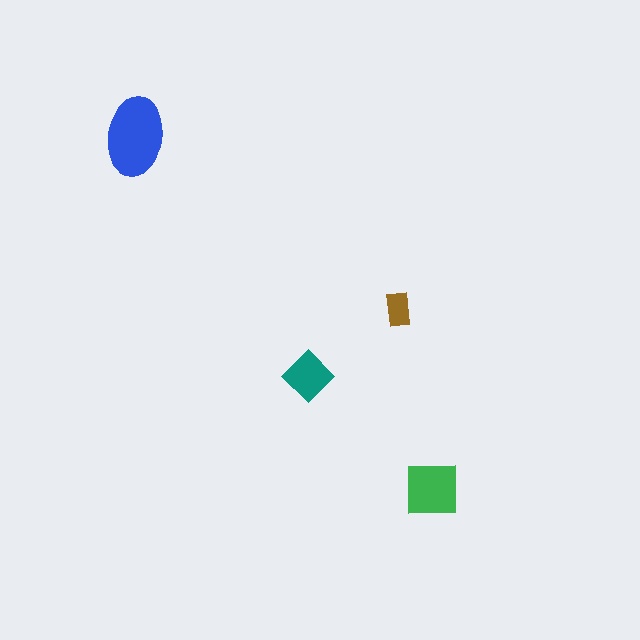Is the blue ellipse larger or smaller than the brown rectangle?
Larger.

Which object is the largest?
The blue ellipse.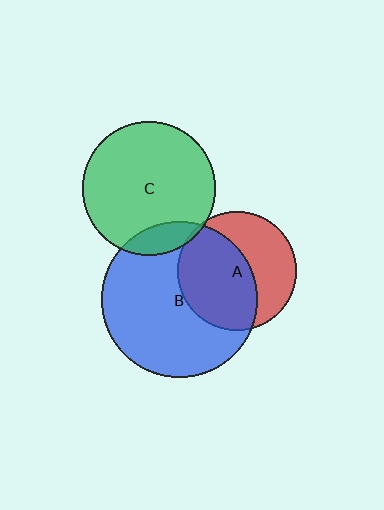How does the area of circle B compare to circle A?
Approximately 1.7 times.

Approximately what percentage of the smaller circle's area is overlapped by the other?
Approximately 10%.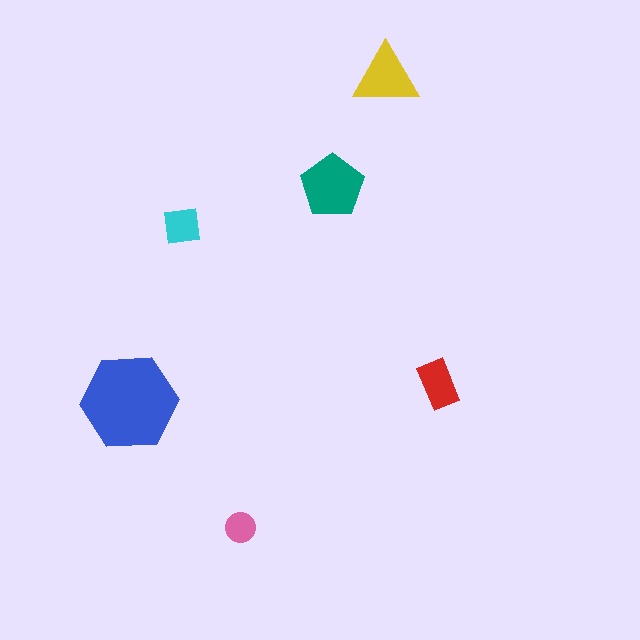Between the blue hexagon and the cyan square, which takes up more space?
The blue hexagon.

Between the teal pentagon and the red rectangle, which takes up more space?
The teal pentagon.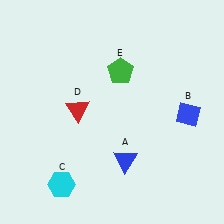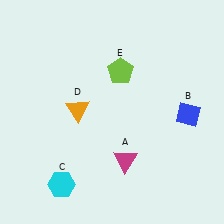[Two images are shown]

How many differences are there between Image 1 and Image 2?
There are 3 differences between the two images.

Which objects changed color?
A changed from blue to magenta. D changed from red to orange. E changed from green to lime.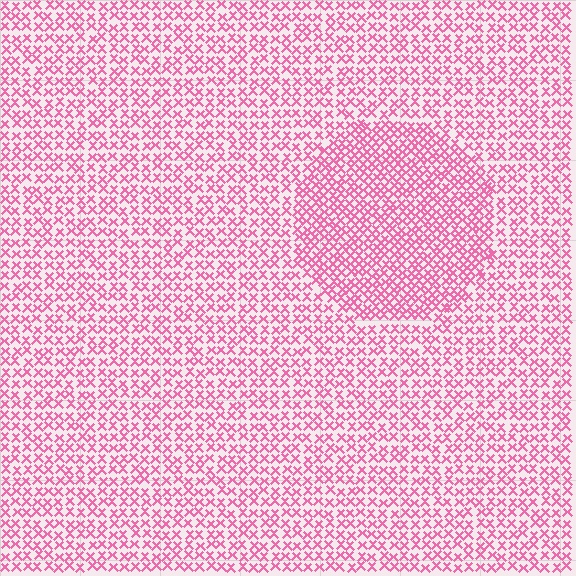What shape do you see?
I see a circle.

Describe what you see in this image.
The image contains small pink elements arranged at two different densities. A circle-shaped region is visible where the elements are more densely packed than the surrounding area.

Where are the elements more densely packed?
The elements are more densely packed inside the circle boundary.